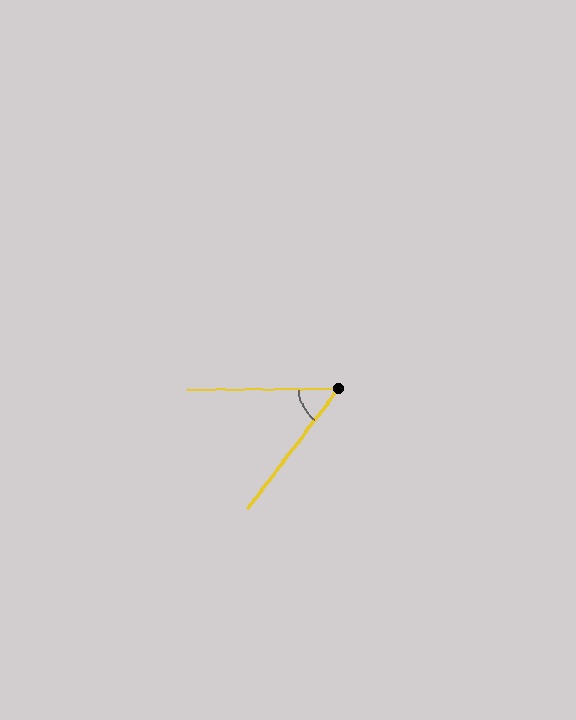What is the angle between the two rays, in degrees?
Approximately 52 degrees.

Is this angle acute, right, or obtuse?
It is acute.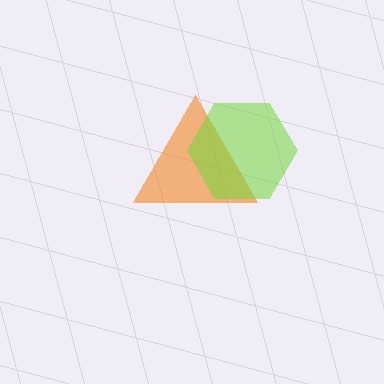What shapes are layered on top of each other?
The layered shapes are: an orange triangle, a lime hexagon.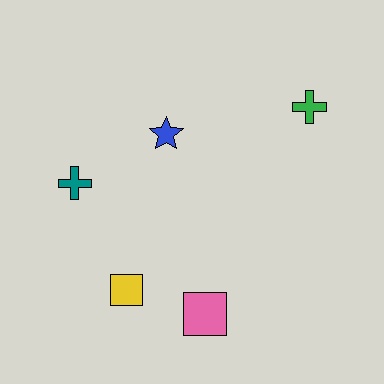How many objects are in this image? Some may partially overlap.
There are 5 objects.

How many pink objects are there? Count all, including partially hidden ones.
There is 1 pink object.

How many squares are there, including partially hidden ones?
There are 2 squares.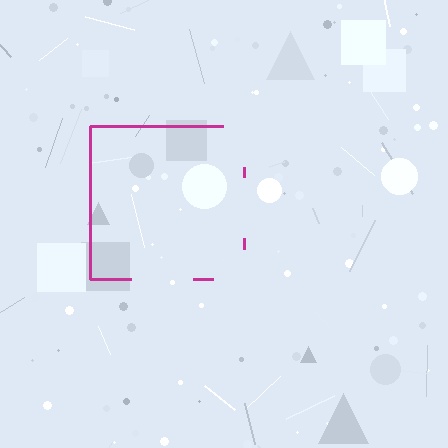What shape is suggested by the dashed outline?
The dashed outline suggests a square.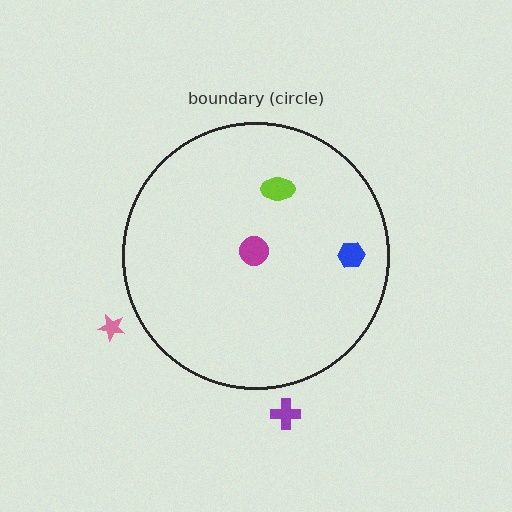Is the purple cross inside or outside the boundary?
Outside.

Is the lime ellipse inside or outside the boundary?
Inside.